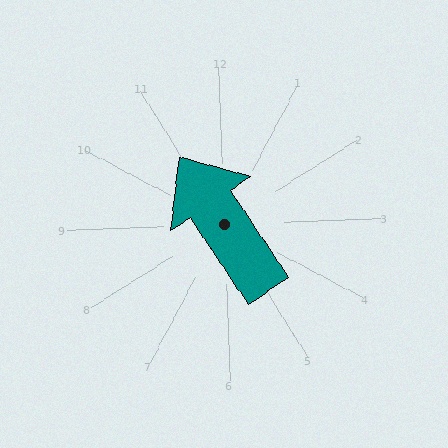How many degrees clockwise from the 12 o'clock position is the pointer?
Approximately 328 degrees.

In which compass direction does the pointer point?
Northwest.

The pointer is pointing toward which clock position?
Roughly 11 o'clock.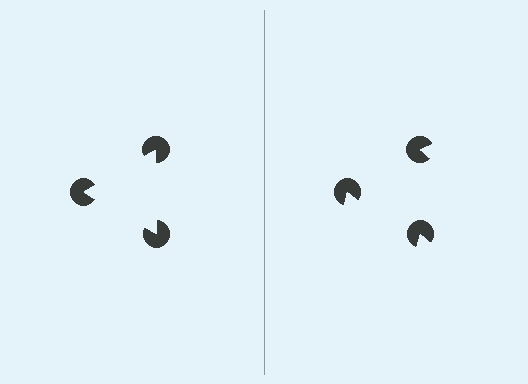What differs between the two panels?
The pac-man discs are positioned identically on both sides; only the wedge orientations differ. On the left they align to a triangle; on the right they are misaligned.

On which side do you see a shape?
An illusory triangle appears on the left side. On the right side the wedge cuts are rotated, so no coherent shape forms.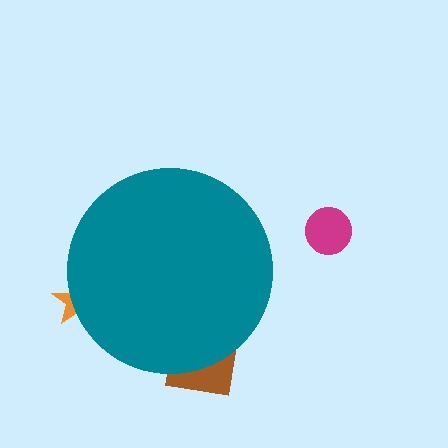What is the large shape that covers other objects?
A teal circle.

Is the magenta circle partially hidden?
No, the magenta circle is fully visible.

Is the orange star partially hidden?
Yes, the orange star is partially hidden behind the teal circle.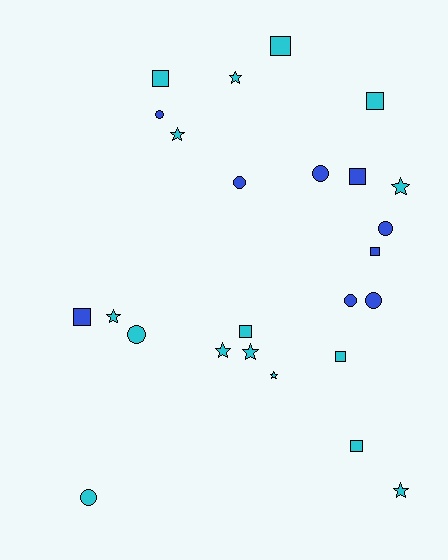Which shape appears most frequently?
Square, with 9 objects.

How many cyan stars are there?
There are 8 cyan stars.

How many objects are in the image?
There are 25 objects.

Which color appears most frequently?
Cyan, with 16 objects.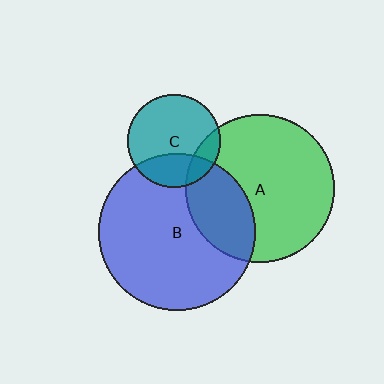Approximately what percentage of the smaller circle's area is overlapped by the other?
Approximately 30%.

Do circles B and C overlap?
Yes.